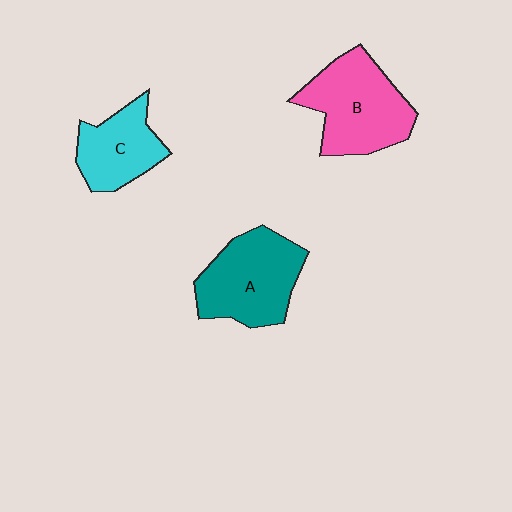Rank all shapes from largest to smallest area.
From largest to smallest: B (pink), A (teal), C (cyan).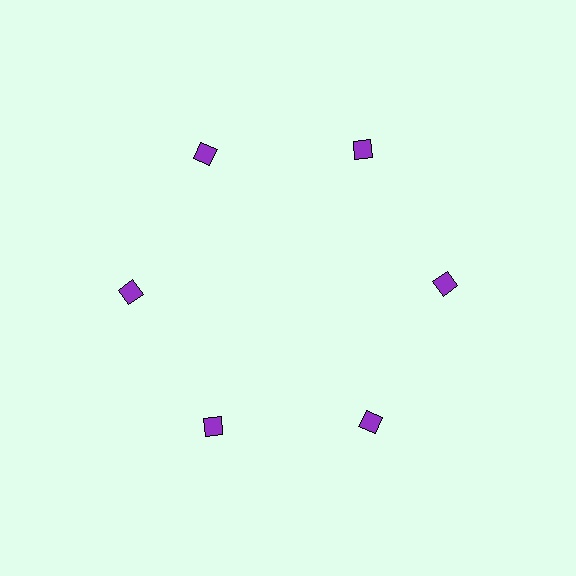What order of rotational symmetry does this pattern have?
This pattern has 6-fold rotational symmetry.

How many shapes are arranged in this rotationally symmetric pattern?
There are 6 shapes, arranged in 6 groups of 1.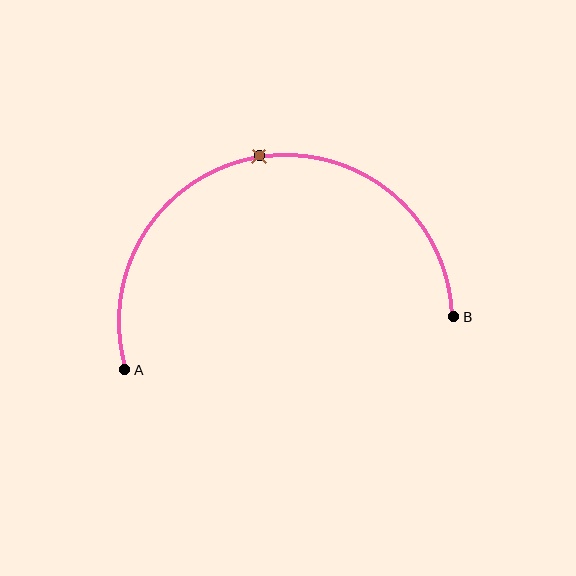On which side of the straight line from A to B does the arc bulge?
The arc bulges above the straight line connecting A and B.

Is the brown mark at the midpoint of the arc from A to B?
Yes. The brown mark lies on the arc at equal arc-length from both A and B — it is the arc midpoint.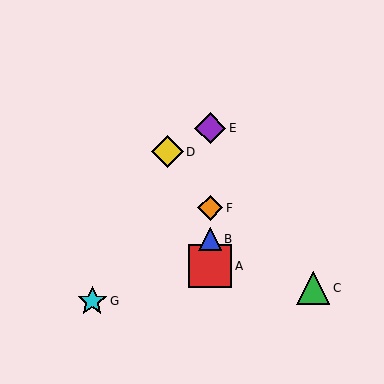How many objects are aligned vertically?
4 objects (A, B, E, F) are aligned vertically.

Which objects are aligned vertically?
Objects A, B, E, F are aligned vertically.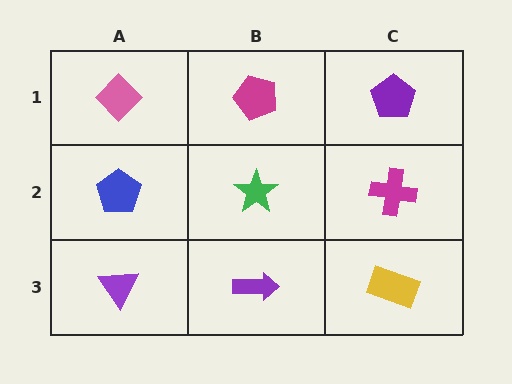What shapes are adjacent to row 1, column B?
A green star (row 2, column B), a pink diamond (row 1, column A), a purple pentagon (row 1, column C).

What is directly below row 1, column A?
A blue pentagon.